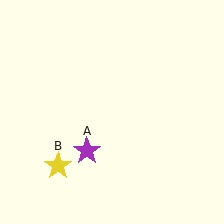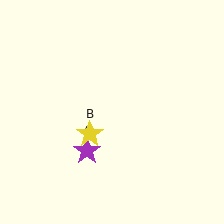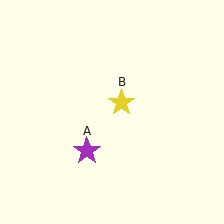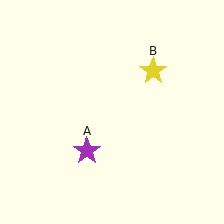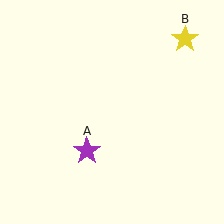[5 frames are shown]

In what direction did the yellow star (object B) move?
The yellow star (object B) moved up and to the right.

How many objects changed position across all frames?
1 object changed position: yellow star (object B).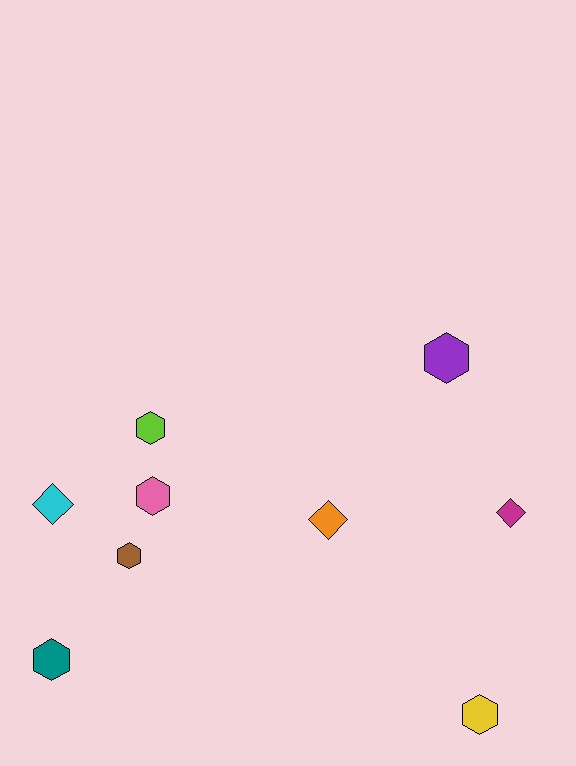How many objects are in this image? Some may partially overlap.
There are 9 objects.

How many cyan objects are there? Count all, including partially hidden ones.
There is 1 cyan object.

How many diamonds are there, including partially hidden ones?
There are 3 diamonds.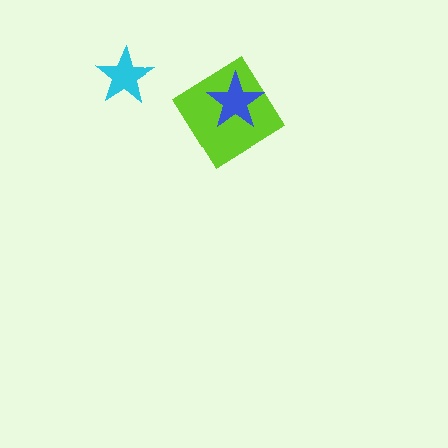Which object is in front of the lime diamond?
The blue star is in front of the lime diamond.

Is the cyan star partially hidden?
No, no other shape covers it.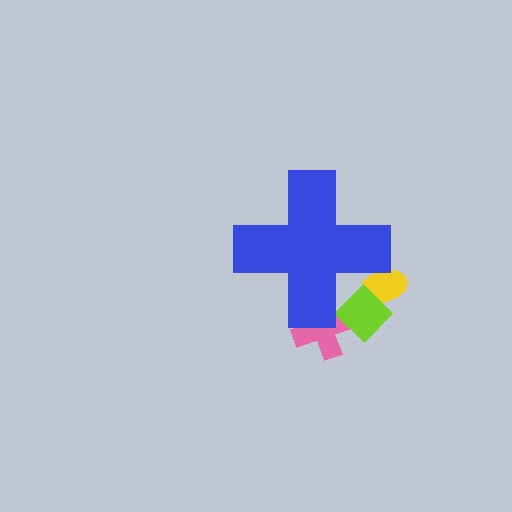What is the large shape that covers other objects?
A blue cross.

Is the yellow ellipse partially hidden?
Yes, the yellow ellipse is partially hidden behind the blue cross.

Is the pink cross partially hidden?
Yes, the pink cross is partially hidden behind the blue cross.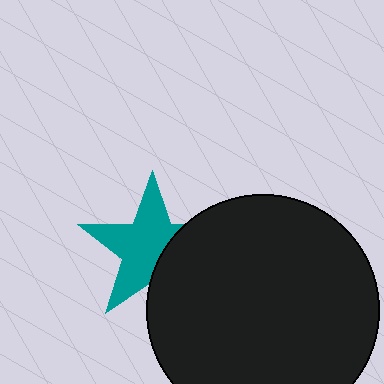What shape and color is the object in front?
The object in front is a black circle.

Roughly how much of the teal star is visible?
Most of it is visible (roughly 65%).